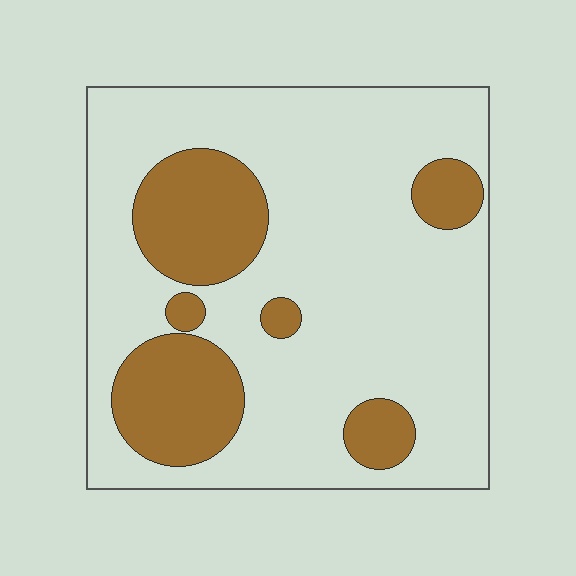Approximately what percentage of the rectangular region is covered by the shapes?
Approximately 25%.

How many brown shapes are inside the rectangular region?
6.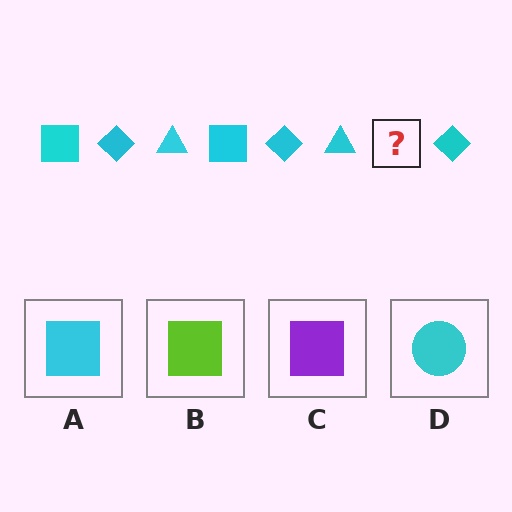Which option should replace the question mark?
Option A.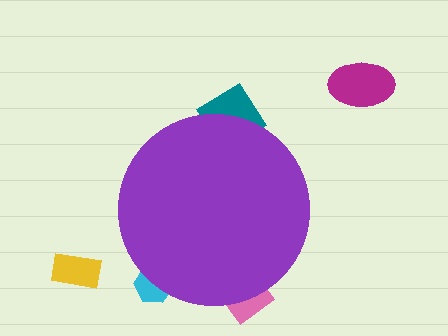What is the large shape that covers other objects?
A purple circle.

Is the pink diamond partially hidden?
Yes, the pink diamond is partially hidden behind the purple circle.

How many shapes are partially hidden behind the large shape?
3 shapes are partially hidden.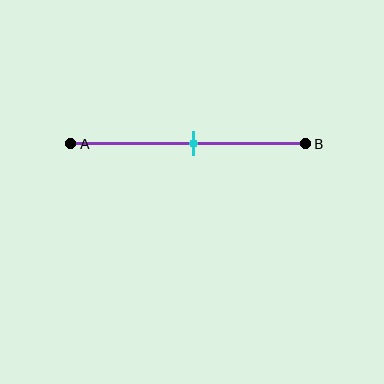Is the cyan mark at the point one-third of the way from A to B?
No, the mark is at about 50% from A, not at the 33% one-third point.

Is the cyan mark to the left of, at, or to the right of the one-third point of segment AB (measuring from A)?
The cyan mark is to the right of the one-third point of segment AB.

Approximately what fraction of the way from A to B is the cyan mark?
The cyan mark is approximately 50% of the way from A to B.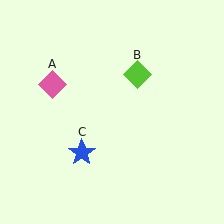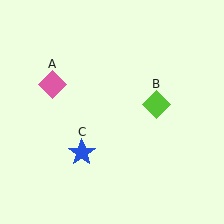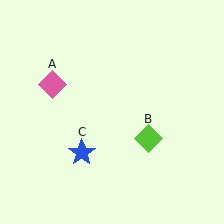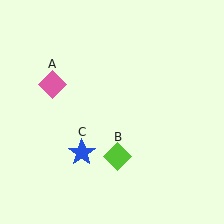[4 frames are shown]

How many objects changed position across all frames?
1 object changed position: lime diamond (object B).